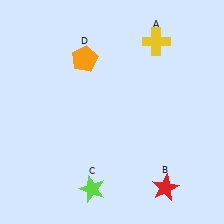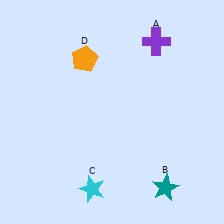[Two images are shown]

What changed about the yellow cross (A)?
In Image 1, A is yellow. In Image 2, it changed to purple.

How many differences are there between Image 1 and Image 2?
There are 3 differences between the two images.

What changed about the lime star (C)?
In Image 1, C is lime. In Image 2, it changed to cyan.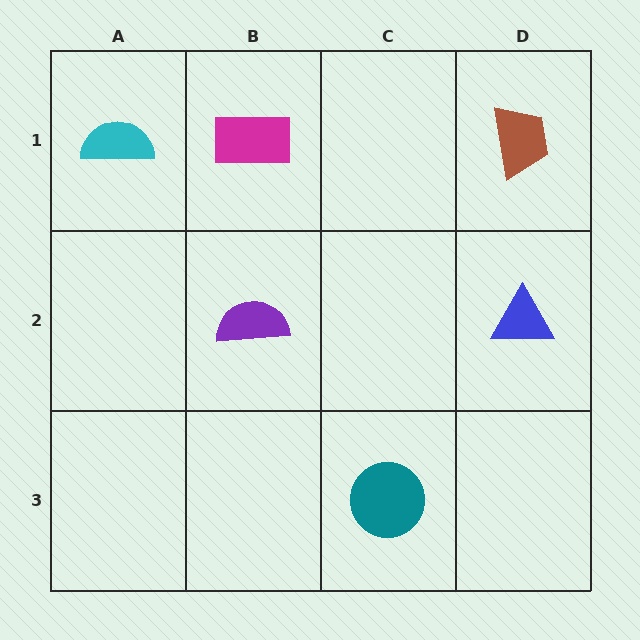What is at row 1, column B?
A magenta rectangle.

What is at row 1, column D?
A brown trapezoid.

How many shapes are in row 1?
3 shapes.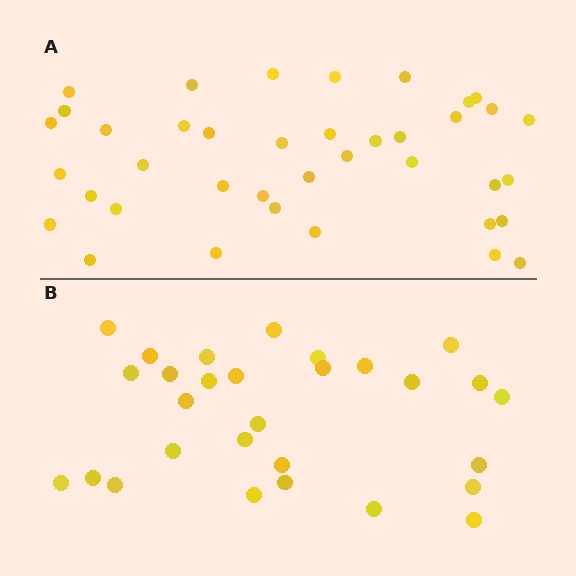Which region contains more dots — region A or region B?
Region A (the top region) has more dots.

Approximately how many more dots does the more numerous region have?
Region A has roughly 10 or so more dots than region B.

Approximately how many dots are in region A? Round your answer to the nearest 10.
About 40 dots. (The exact count is 39, which rounds to 40.)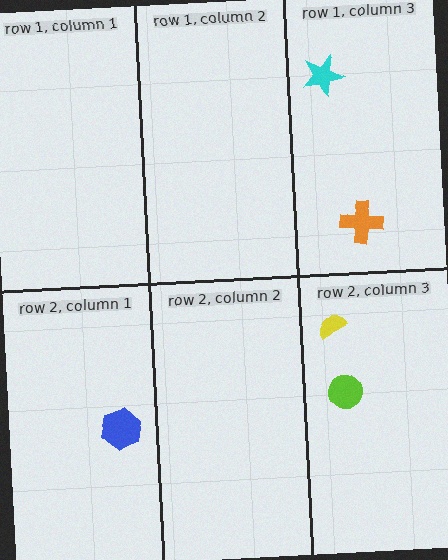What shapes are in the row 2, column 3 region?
The lime circle, the yellow semicircle.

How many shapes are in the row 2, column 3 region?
2.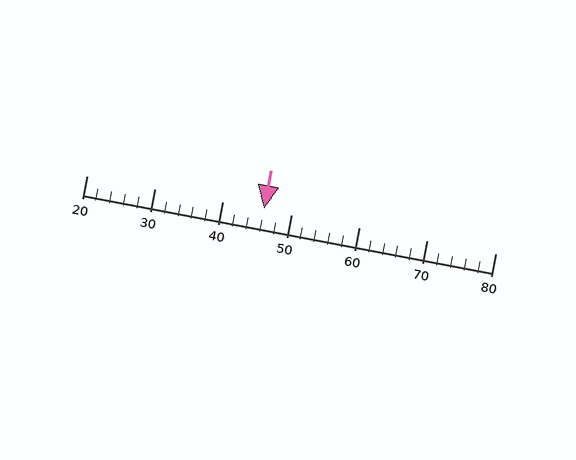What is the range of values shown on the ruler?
The ruler shows values from 20 to 80.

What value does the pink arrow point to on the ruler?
The pink arrow points to approximately 46.